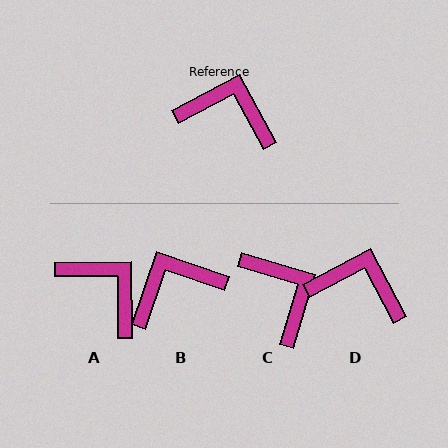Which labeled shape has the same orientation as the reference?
D.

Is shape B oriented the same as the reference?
No, it is off by about 43 degrees.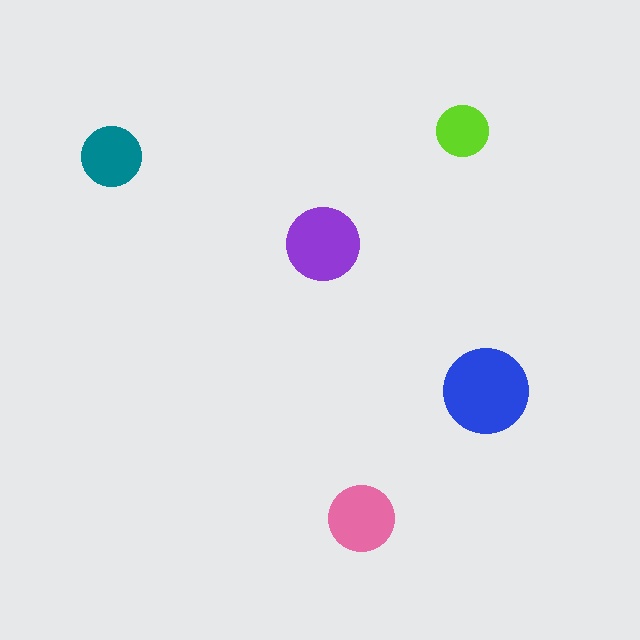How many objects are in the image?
There are 5 objects in the image.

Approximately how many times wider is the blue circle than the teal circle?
About 1.5 times wider.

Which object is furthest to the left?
The teal circle is leftmost.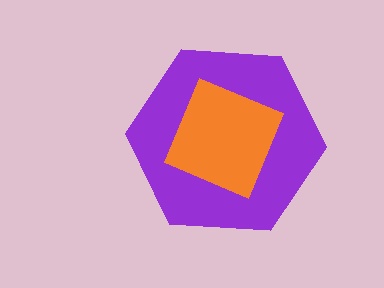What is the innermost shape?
The orange diamond.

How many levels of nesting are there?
2.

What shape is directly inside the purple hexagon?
The orange diamond.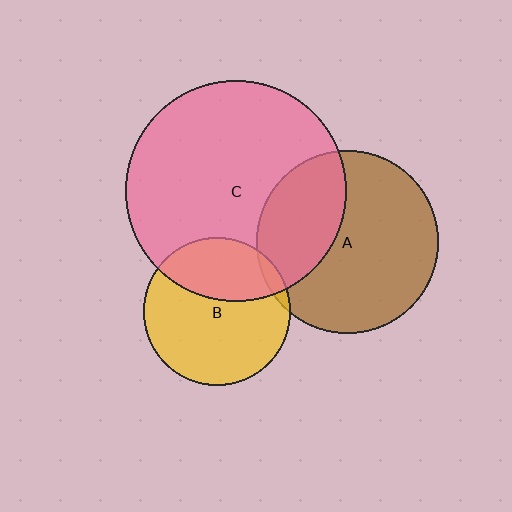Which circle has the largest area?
Circle C (pink).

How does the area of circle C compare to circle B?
Approximately 2.3 times.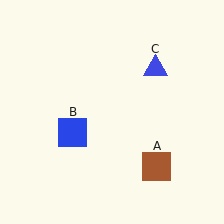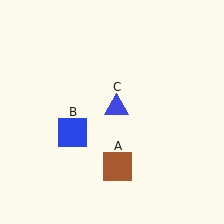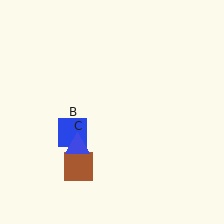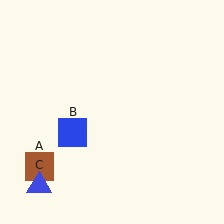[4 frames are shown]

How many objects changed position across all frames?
2 objects changed position: brown square (object A), blue triangle (object C).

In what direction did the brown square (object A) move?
The brown square (object A) moved left.